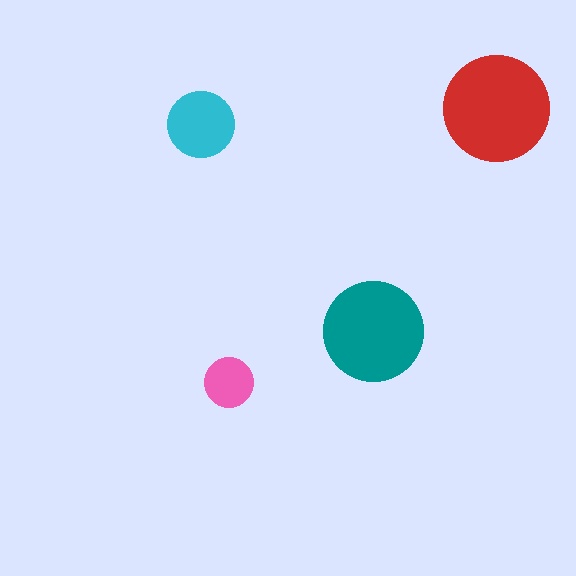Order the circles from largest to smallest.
the red one, the teal one, the cyan one, the pink one.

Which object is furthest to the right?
The red circle is rightmost.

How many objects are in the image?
There are 4 objects in the image.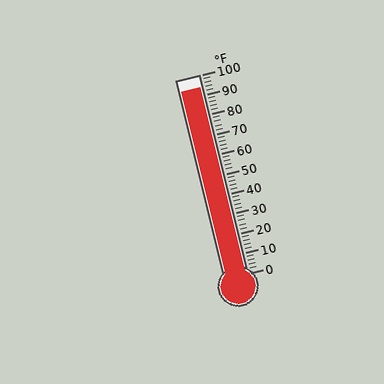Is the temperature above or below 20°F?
The temperature is above 20°F.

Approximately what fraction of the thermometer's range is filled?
The thermometer is filled to approximately 95% of its range.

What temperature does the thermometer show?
The thermometer shows approximately 94°F.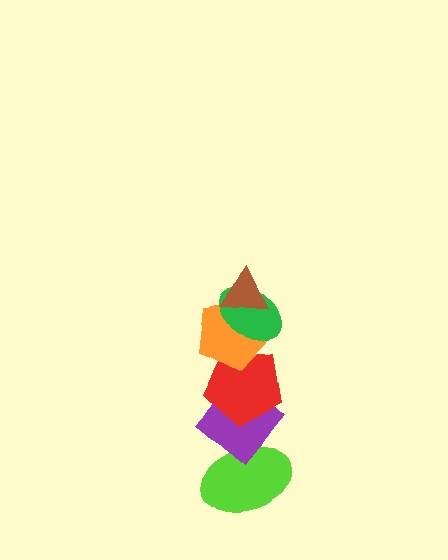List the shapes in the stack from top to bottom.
From top to bottom: the brown triangle, the green ellipse, the orange pentagon, the red pentagon, the purple diamond, the lime ellipse.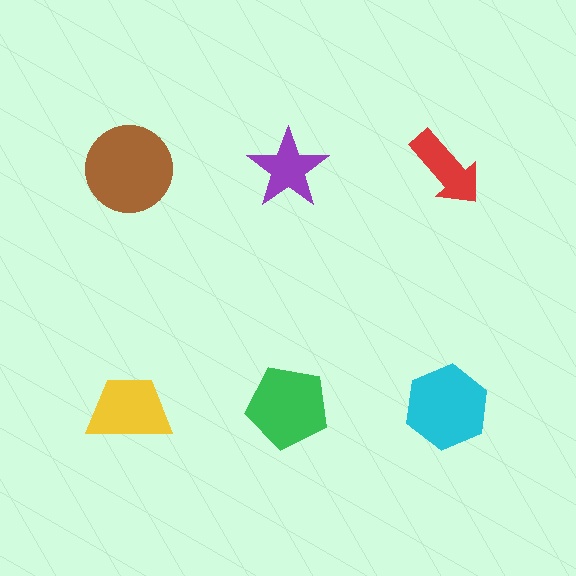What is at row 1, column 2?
A purple star.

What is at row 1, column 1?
A brown circle.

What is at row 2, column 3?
A cyan hexagon.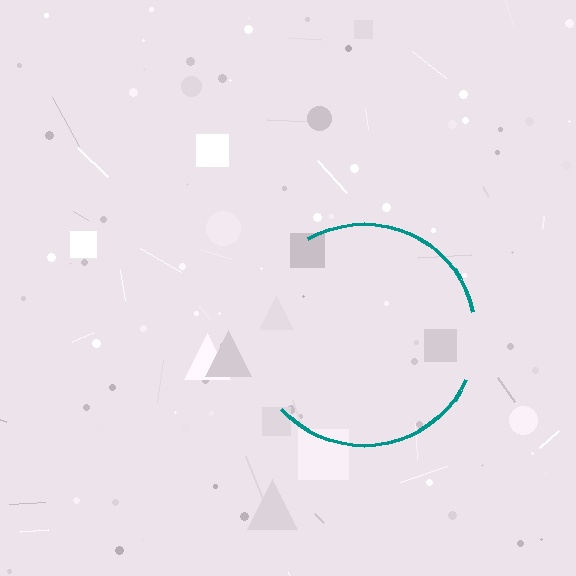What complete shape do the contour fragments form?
The contour fragments form a circle.